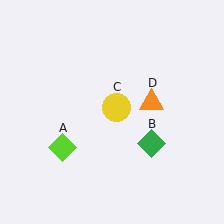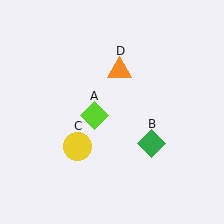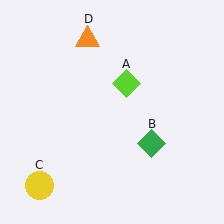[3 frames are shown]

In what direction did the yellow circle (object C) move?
The yellow circle (object C) moved down and to the left.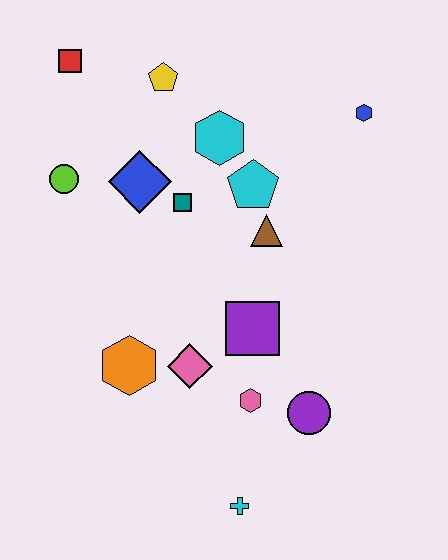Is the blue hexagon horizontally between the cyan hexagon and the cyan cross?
No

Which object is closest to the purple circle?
The pink hexagon is closest to the purple circle.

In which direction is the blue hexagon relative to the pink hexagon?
The blue hexagon is above the pink hexagon.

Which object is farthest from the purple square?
The red square is farthest from the purple square.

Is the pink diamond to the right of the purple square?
No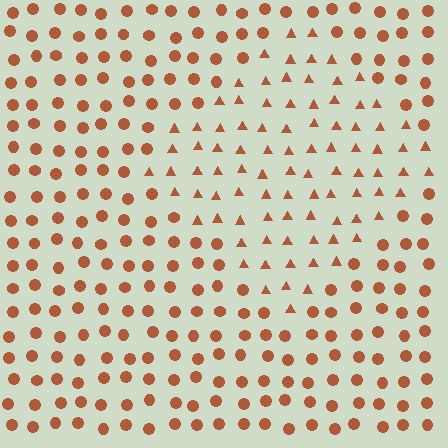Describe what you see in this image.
The image is filled with small brown elements arranged in a uniform grid. A diamond-shaped region contains triangles, while the surrounding area contains circles. The boundary is defined purely by the change in element shape.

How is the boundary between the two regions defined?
The boundary is defined by a change in element shape: triangles inside vs. circles outside. All elements share the same color and spacing.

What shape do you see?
I see a diamond.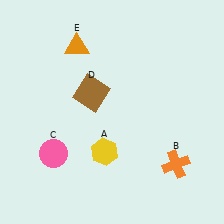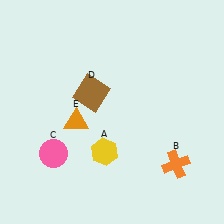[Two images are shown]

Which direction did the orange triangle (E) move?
The orange triangle (E) moved down.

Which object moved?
The orange triangle (E) moved down.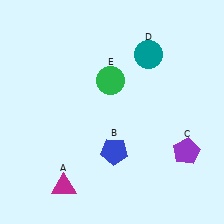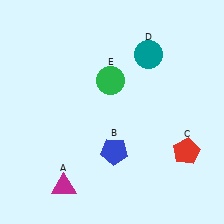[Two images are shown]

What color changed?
The pentagon (C) changed from purple in Image 1 to red in Image 2.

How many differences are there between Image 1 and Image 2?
There is 1 difference between the two images.